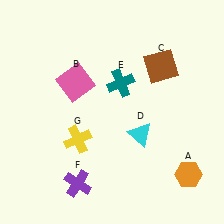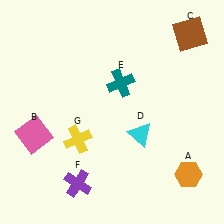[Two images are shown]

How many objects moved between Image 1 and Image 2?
2 objects moved between the two images.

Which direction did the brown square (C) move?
The brown square (C) moved up.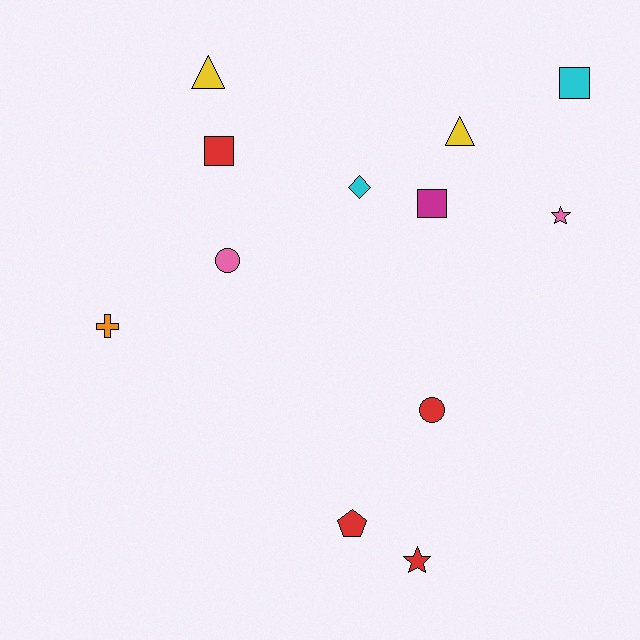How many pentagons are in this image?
There is 1 pentagon.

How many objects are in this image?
There are 12 objects.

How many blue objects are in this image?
There are no blue objects.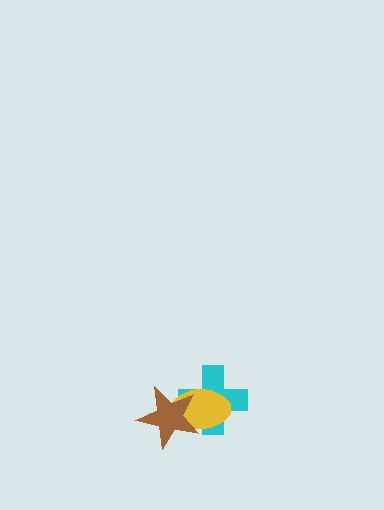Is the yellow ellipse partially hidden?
Yes, it is partially covered by another shape.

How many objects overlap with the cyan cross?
2 objects overlap with the cyan cross.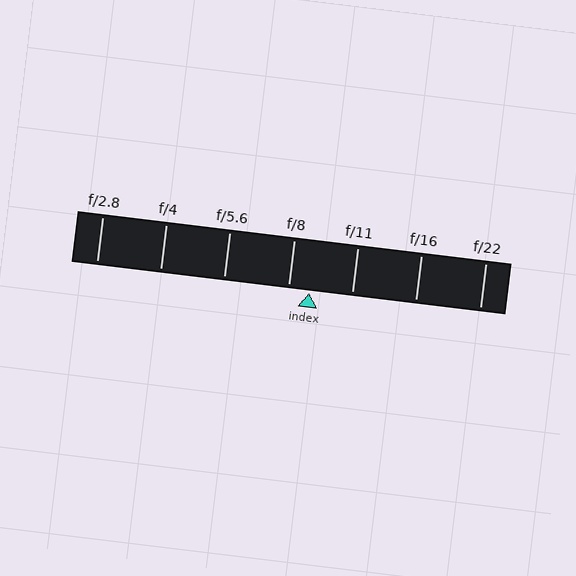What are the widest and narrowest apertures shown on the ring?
The widest aperture shown is f/2.8 and the narrowest is f/22.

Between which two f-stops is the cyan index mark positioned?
The index mark is between f/8 and f/11.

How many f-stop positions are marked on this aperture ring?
There are 7 f-stop positions marked.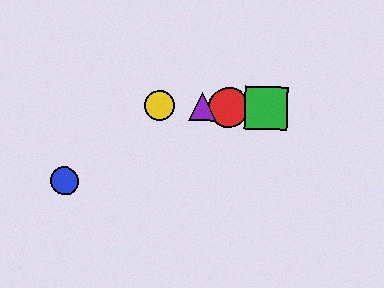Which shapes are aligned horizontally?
The red circle, the green square, the yellow circle, the purple triangle are aligned horizontally.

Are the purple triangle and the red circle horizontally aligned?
Yes, both are at y≈106.